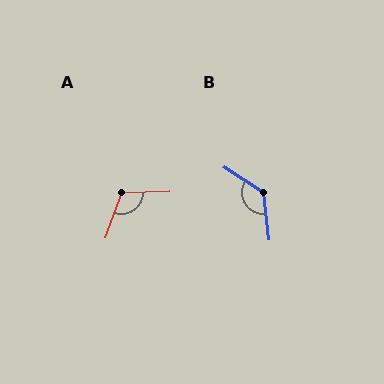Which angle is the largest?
B, at approximately 129 degrees.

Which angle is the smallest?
A, at approximately 111 degrees.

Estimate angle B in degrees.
Approximately 129 degrees.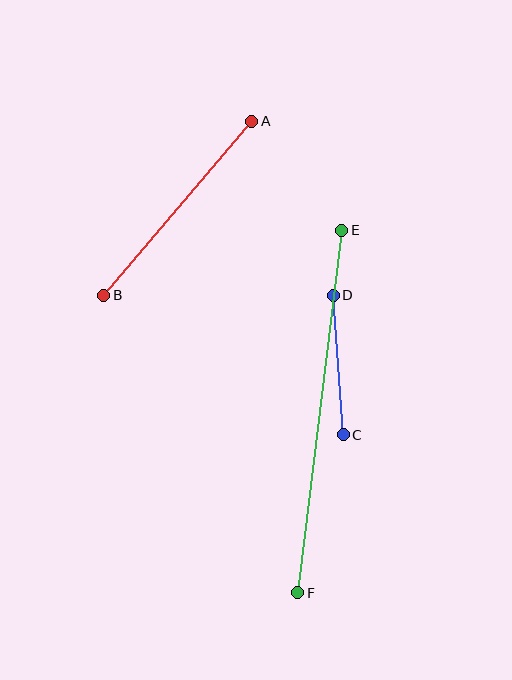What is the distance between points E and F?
The distance is approximately 365 pixels.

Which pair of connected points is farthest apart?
Points E and F are farthest apart.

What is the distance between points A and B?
The distance is approximately 228 pixels.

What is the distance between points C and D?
The distance is approximately 140 pixels.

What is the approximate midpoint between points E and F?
The midpoint is at approximately (320, 411) pixels.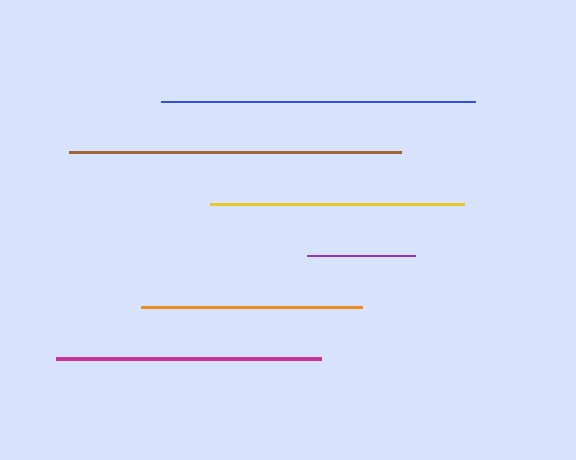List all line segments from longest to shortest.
From longest to shortest: brown, blue, magenta, yellow, orange, purple.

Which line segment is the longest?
The brown line is the longest at approximately 333 pixels.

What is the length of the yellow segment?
The yellow segment is approximately 254 pixels long.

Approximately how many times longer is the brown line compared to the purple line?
The brown line is approximately 3.1 times the length of the purple line.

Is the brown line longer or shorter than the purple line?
The brown line is longer than the purple line.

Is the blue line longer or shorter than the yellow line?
The blue line is longer than the yellow line.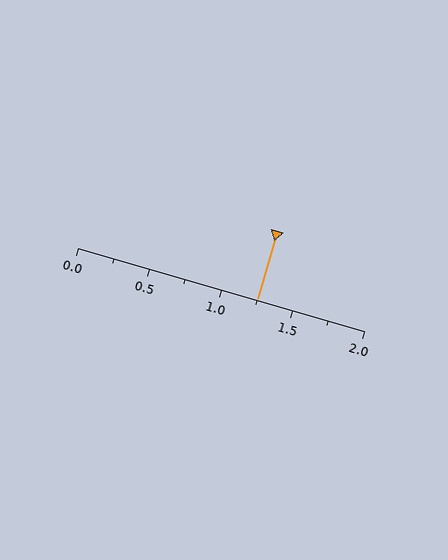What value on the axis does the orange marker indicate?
The marker indicates approximately 1.25.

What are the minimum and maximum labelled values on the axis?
The axis runs from 0.0 to 2.0.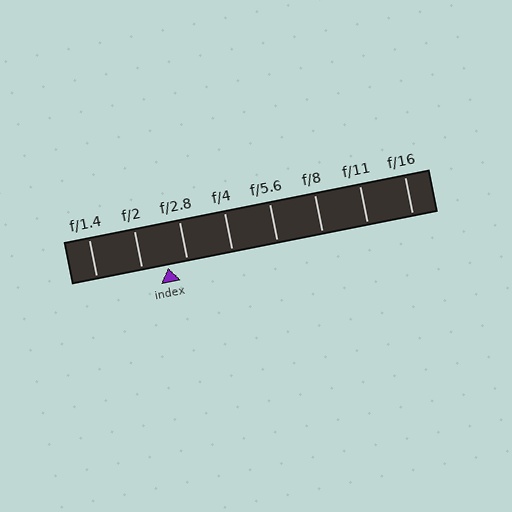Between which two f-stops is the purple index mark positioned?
The index mark is between f/2 and f/2.8.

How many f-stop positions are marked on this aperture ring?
There are 8 f-stop positions marked.